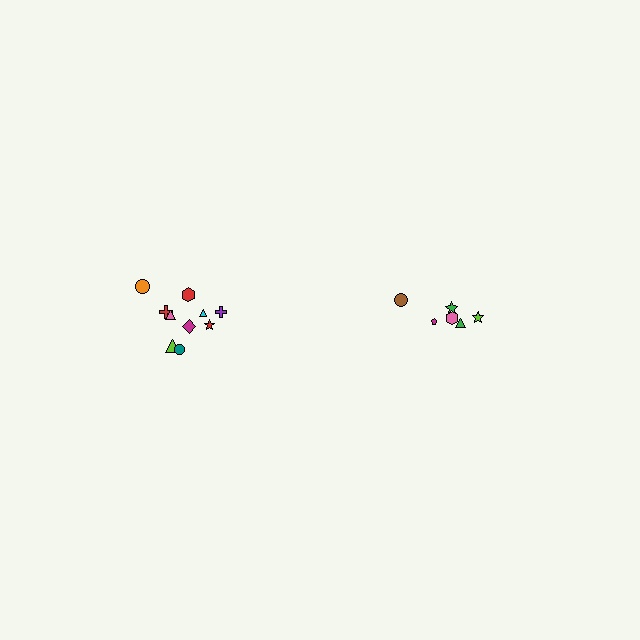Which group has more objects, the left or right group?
The left group.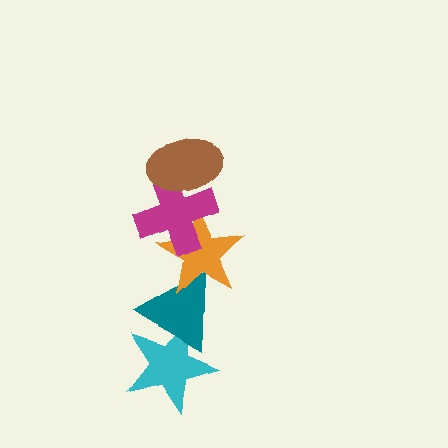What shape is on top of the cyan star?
The teal triangle is on top of the cyan star.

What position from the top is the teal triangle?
The teal triangle is 4th from the top.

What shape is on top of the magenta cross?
The brown ellipse is on top of the magenta cross.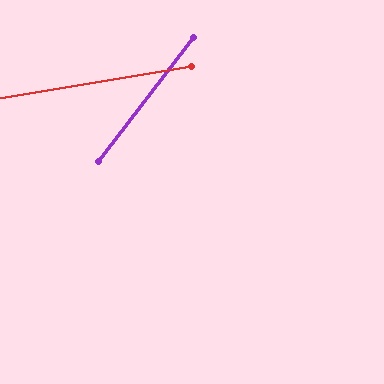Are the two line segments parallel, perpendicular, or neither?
Neither parallel nor perpendicular — they differ by about 43°.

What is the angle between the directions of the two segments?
Approximately 43 degrees.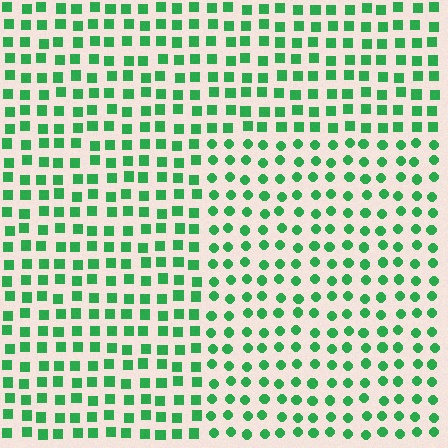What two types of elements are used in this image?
The image uses circles inside the rectangle region and squares outside it.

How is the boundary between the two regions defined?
The boundary is defined by a change in element shape: circles inside vs. squares outside. All elements share the same color and spacing.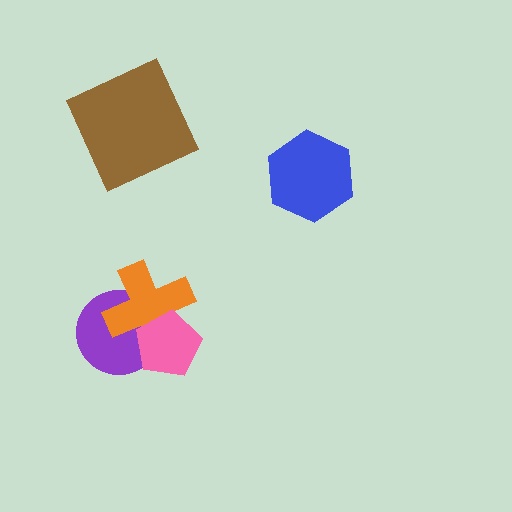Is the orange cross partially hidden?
Yes, it is partially covered by another shape.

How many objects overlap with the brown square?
0 objects overlap with the brown square.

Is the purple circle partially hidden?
Yes, it is partially covered by another shape.